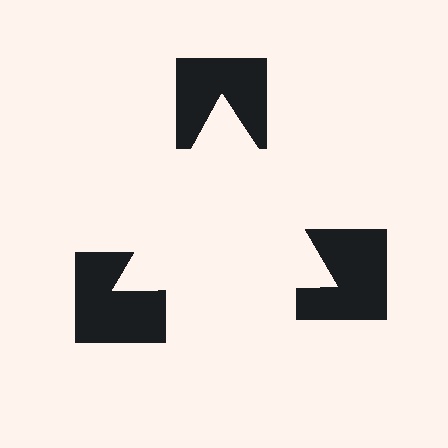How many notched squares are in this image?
There are 3 — one at each vertex of the illusory triangle.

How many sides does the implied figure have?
3 sides.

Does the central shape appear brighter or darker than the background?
It typically appears slightly brighter than the background, even though no actual brightness change is drawn.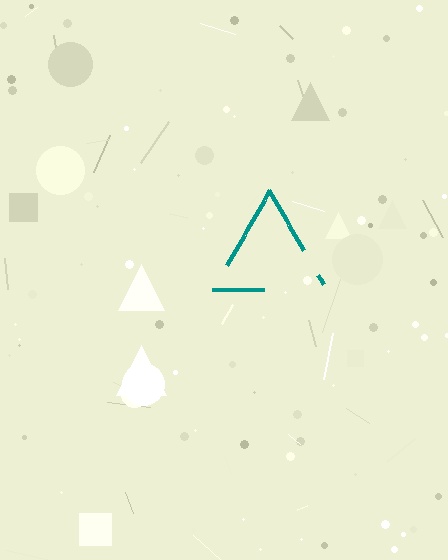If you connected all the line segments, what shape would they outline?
They would outline a triangle.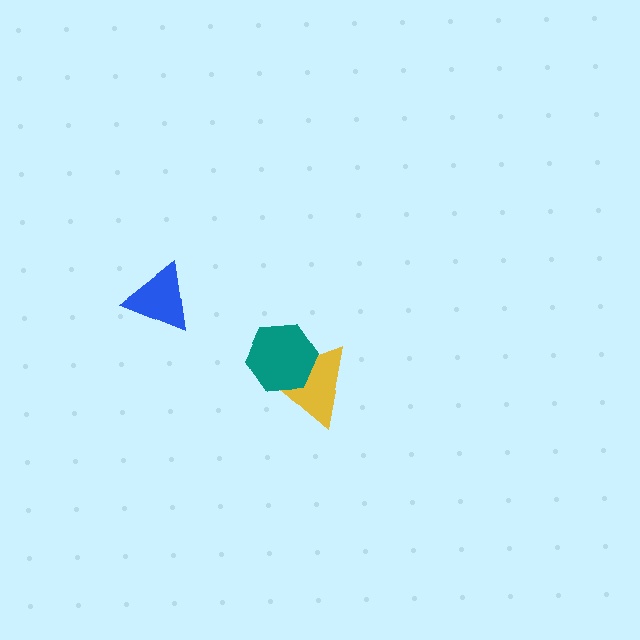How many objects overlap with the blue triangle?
0 objects overlap with the blue triangle.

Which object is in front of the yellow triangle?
The teal hexagon is in front of the yellow triangle.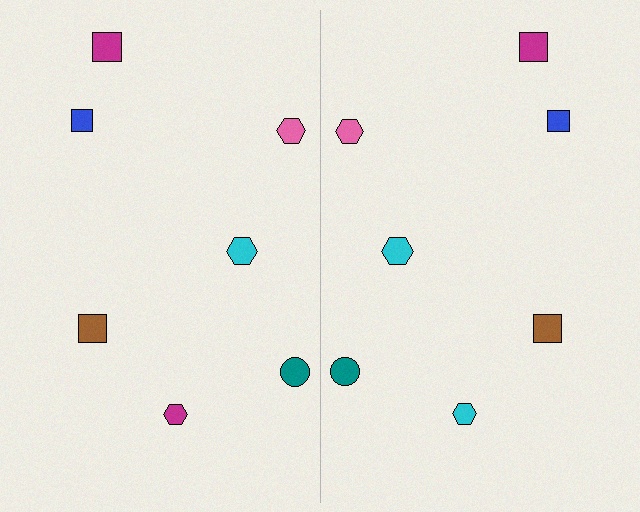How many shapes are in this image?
There are 14 shapes in this image.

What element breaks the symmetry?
The cyan hexagon on the right side breaks the symmetry — its mirror counterpart is magenta.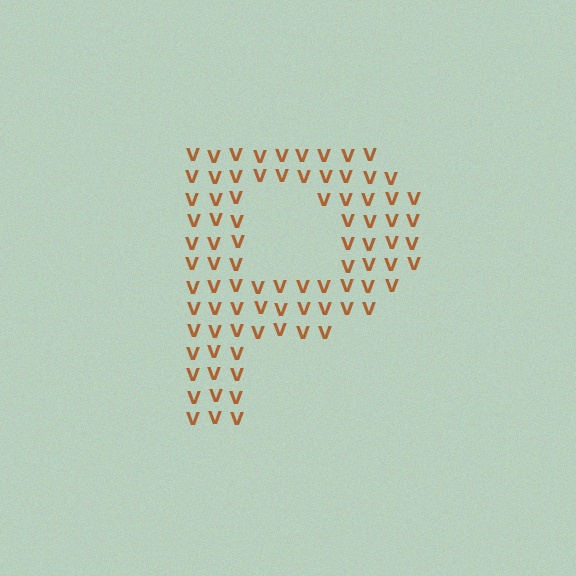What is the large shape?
The large shape is the letter P.